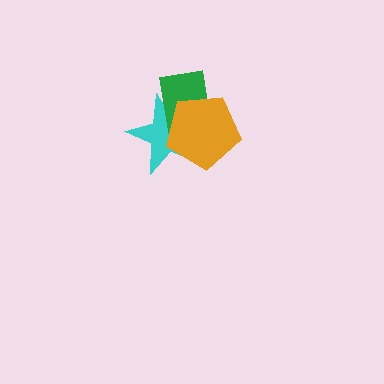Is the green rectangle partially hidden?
Yes, it is partially covered by another shape.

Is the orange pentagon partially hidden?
No, no other shape covers it.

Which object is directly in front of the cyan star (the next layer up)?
The green rectangle is directly in front of the cyan star.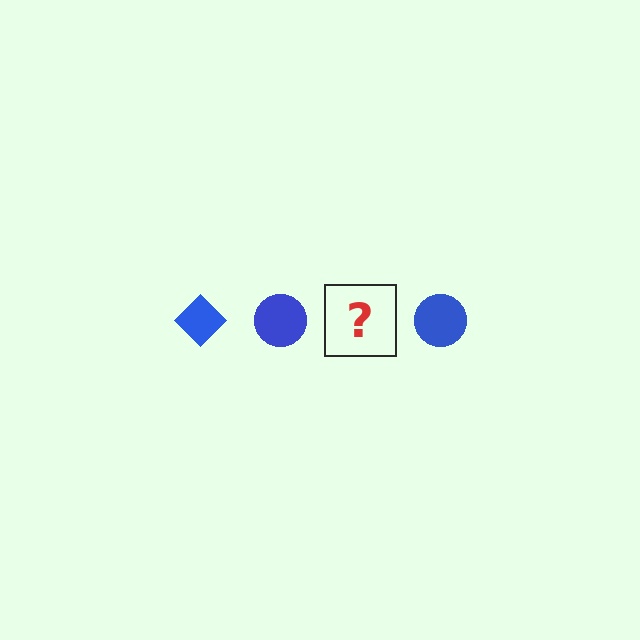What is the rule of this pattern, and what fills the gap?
The rule is that the pattern cycles through diamond, circle shapes in blue. The gap should be filled with a blue diamond.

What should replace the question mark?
The question mark should be replaced with a blue diamond.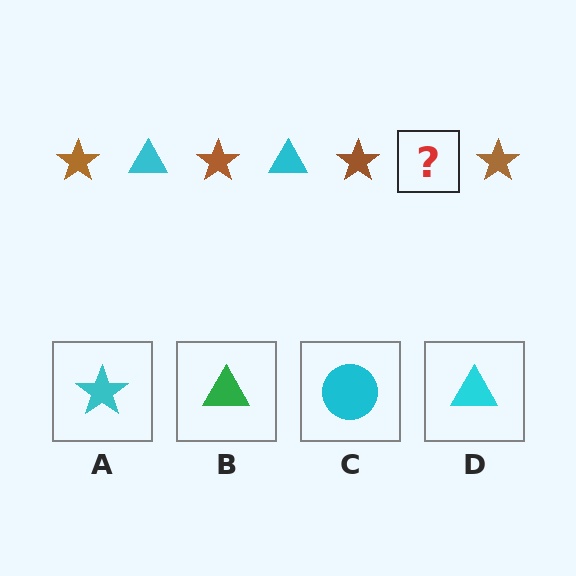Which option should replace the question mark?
Option D.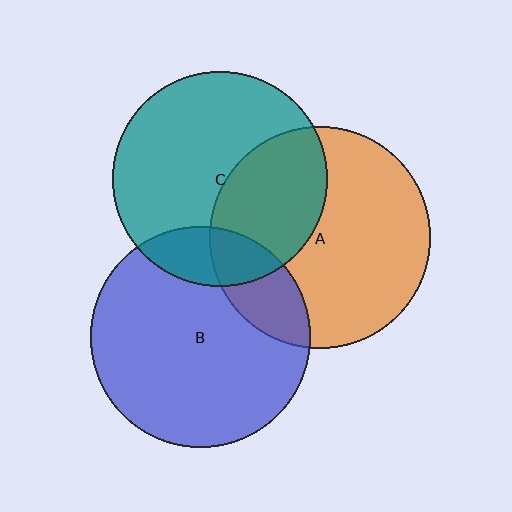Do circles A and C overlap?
Yes.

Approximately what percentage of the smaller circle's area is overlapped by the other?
Approximately 35%.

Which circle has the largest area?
Circle A (orange).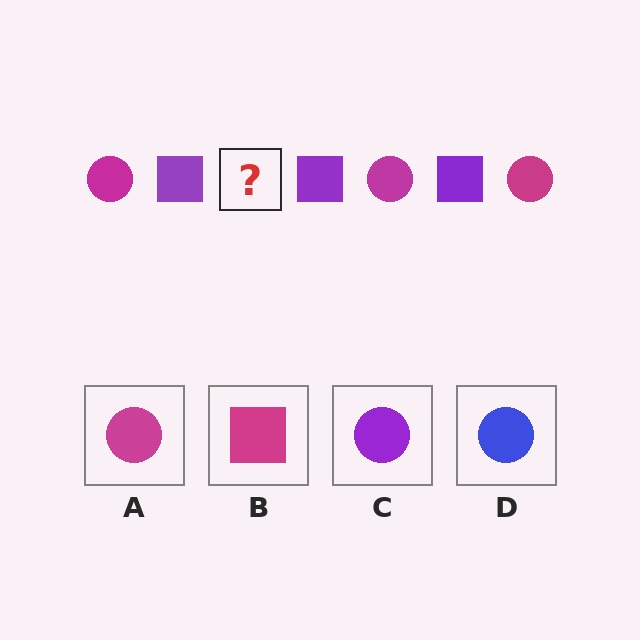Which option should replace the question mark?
Option A.